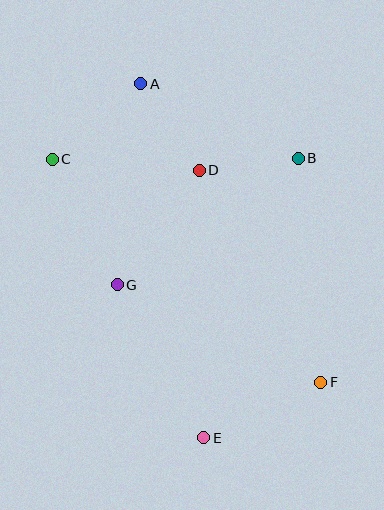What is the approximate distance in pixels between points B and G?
The distance between B and G is approximately 221 pixels.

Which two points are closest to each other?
Points B and D are closest to each other.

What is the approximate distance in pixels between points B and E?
The distance between B and E is approximately 295 pixels.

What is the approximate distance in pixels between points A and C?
The distance between A and C is approximately 116 pixels.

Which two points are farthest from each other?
Points A and E are farthest from each other.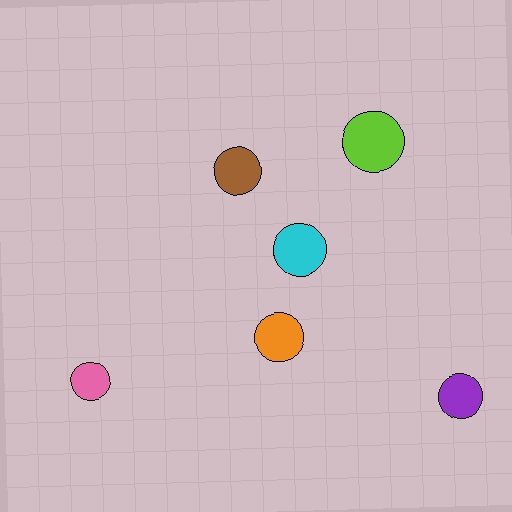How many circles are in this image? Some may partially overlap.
There are 6 circles.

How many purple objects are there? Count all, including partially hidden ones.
There is 1 purple object.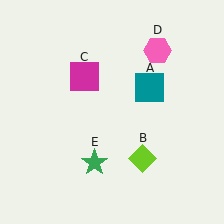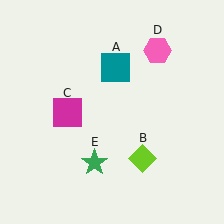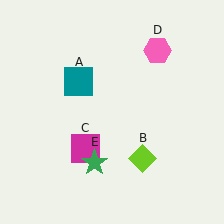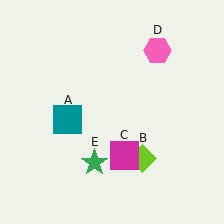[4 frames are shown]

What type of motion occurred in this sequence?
The teal square (object A), magenta square (object C) rotated counterclockwise around the center of the scene.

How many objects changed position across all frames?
2 objects changed position: teal square (object A), magenta square (object C).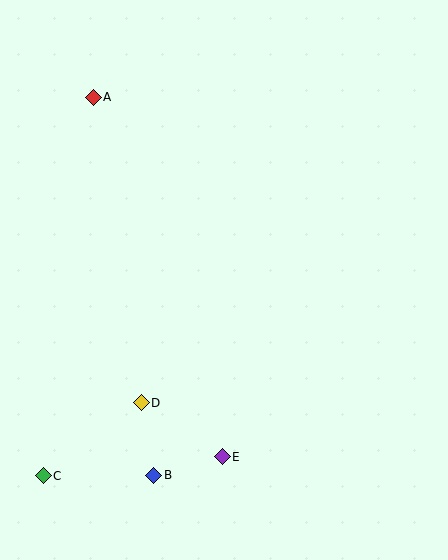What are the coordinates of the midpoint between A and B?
The midpoint between A and B is at (124, 286).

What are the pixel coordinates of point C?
Point C is at (43, 476).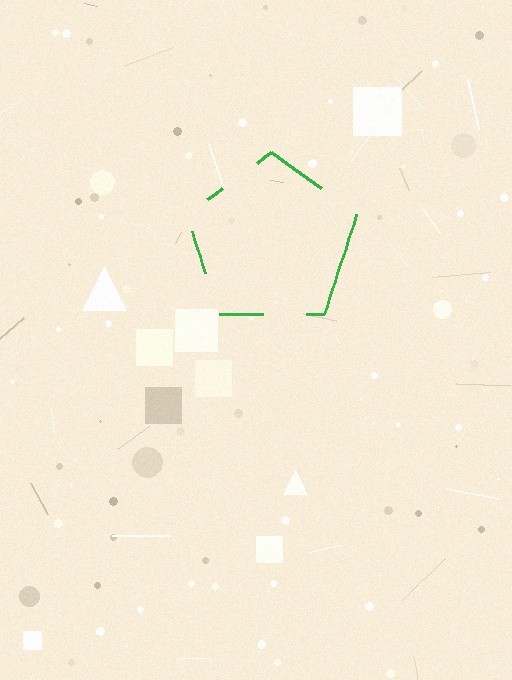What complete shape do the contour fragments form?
The contour fragments form a pentagon.